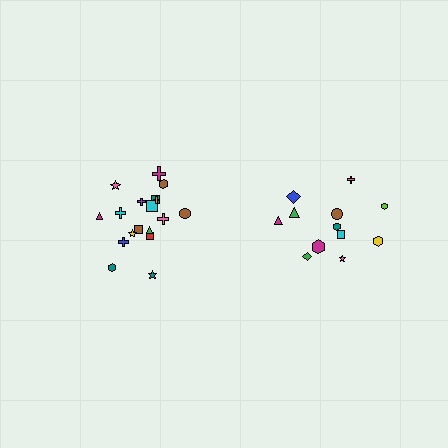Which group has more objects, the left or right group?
The left group.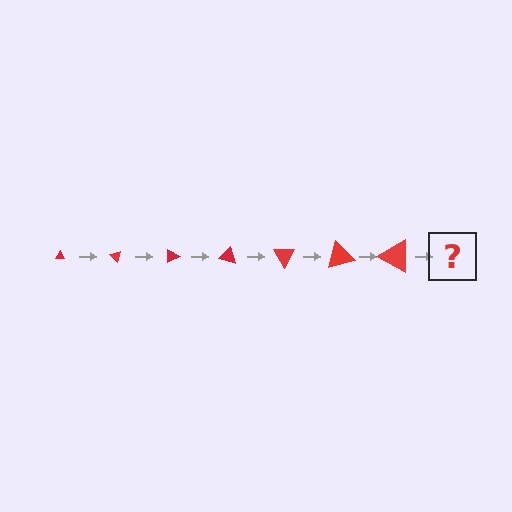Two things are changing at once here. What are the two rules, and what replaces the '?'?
The two rules are that the triangle grows larger each step and it rotates 45 degrees each step. The '?' should be a triangle, larger than the previous one and rotated 315 degrees from the start.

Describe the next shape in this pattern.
It should be a triangle, larger than the previous one and rotated 315 degrees from the start.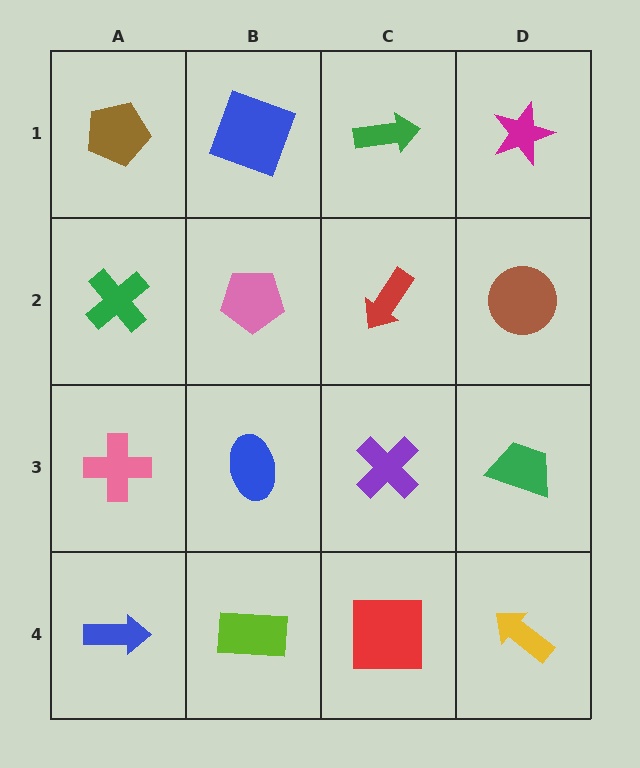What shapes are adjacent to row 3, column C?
A red arrow (row 2, column C), a red square (row 4, column C), a blue ellipse (row 3, column B), a green trapezoid (row 3, column D).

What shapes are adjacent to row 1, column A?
A green cross (row 2, column A), a blue square (row 1, column B).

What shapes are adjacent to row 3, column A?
A green cross (row 2, column A), a blue arrow (row 4, column A), a blue ellipse (row 3, column B).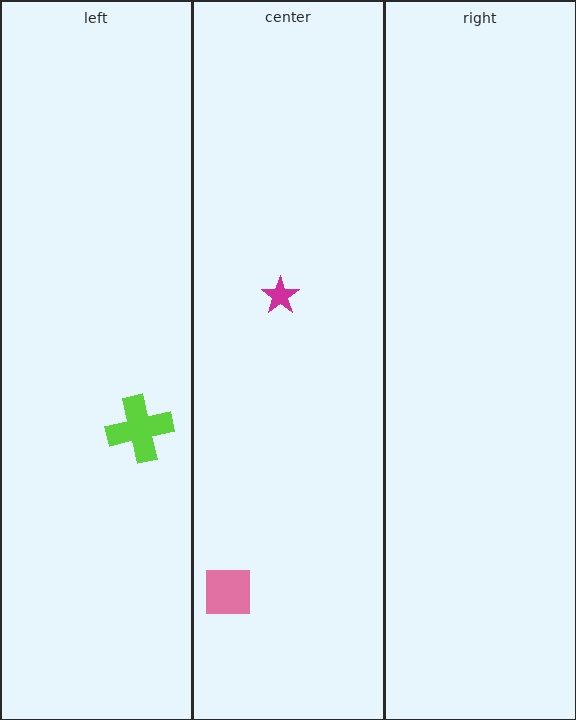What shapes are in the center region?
The pink square, the magenta star.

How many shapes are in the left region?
1.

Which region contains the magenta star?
The center region.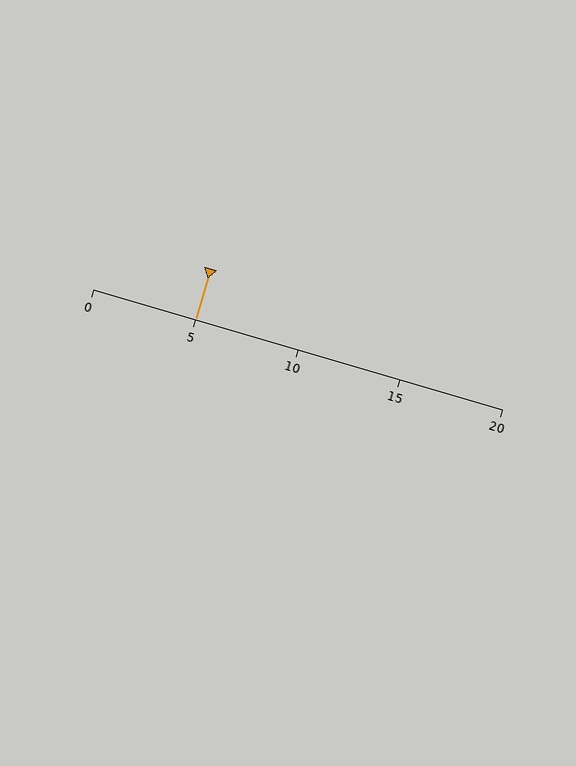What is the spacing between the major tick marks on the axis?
The major ticks are spaced 5 apart.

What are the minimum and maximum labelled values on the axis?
The axis runs from 0 to 20.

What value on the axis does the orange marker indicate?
The marker indicates approximately 5.